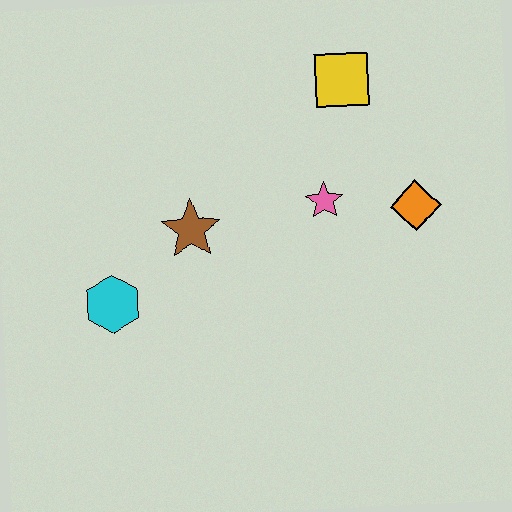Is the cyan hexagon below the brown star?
Yes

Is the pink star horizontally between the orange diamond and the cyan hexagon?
Yes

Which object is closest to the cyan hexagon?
The brown star is closest to the cyan hexagon.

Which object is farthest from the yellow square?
The cyan hexagon is farthest from the yellow square.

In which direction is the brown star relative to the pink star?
The brown star is to the left of the pink star.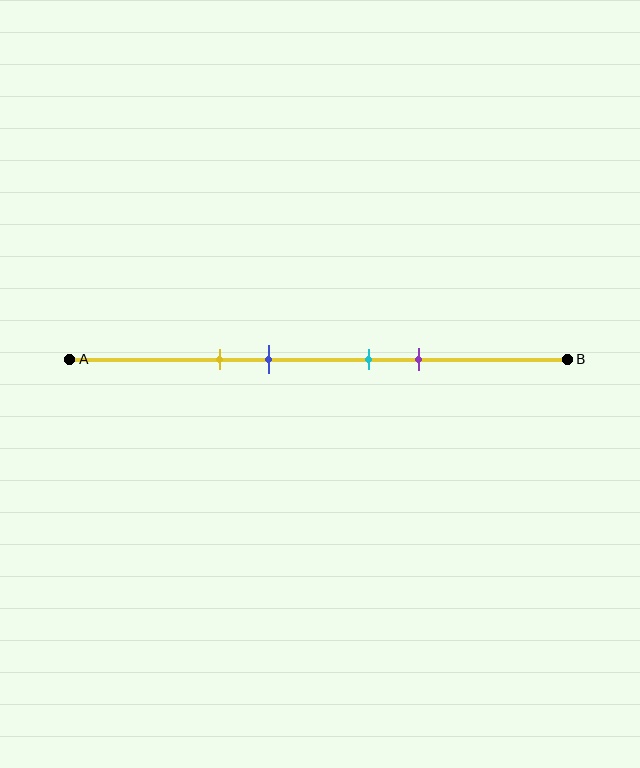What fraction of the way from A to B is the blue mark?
The blue mark is approximately 40% (0.4) of the way from A to B.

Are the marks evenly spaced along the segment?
No, the marks are not evenly spaced.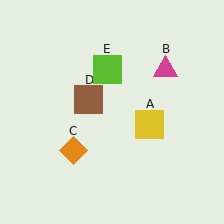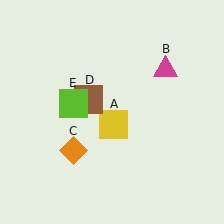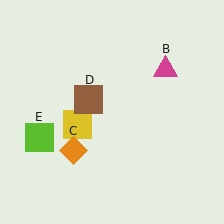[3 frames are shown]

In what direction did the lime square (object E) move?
The lime square (object E) moved down and to the left.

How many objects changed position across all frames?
2 objects changed position: yellow square (object A), lime square (object E).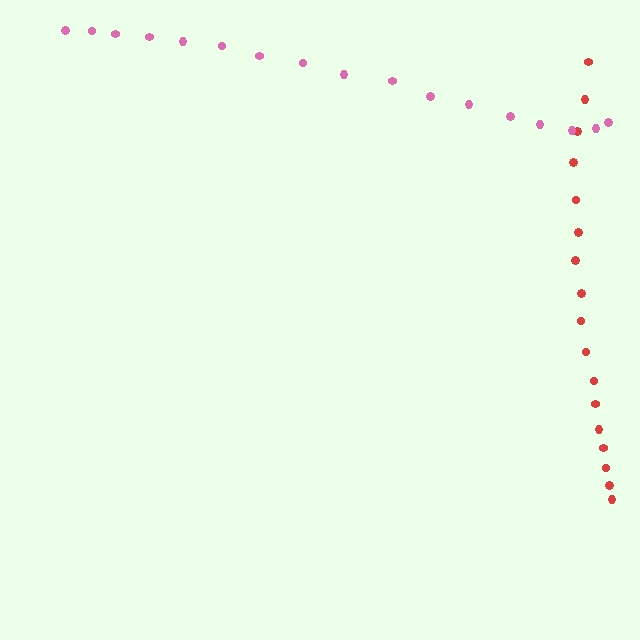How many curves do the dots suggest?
There are 2 distinct paths.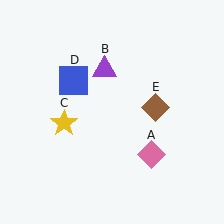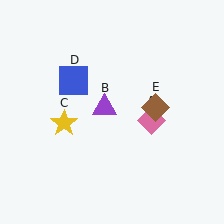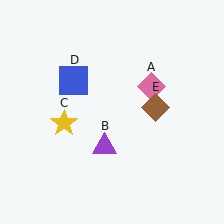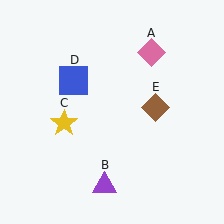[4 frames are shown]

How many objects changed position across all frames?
2 objects changed position: pink diamond (object A), purple triangle (object B).